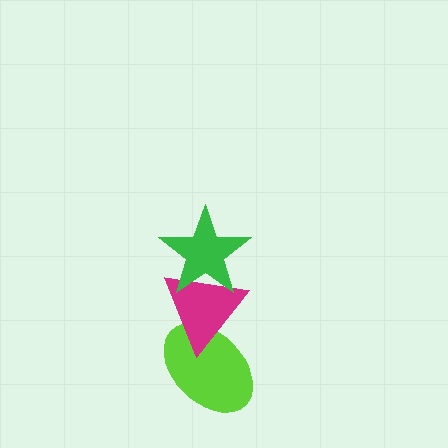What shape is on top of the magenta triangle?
The green star is on top of the magenta triangle.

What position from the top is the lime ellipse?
The lime ellipse is 3rd from the top.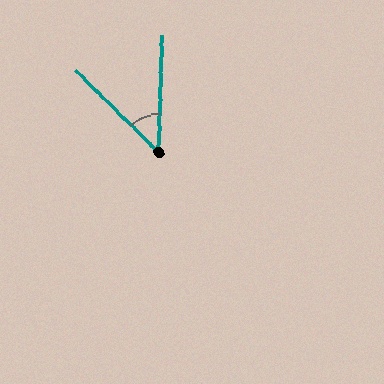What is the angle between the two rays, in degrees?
Approximately 47 degrees.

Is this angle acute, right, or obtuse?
It is acute.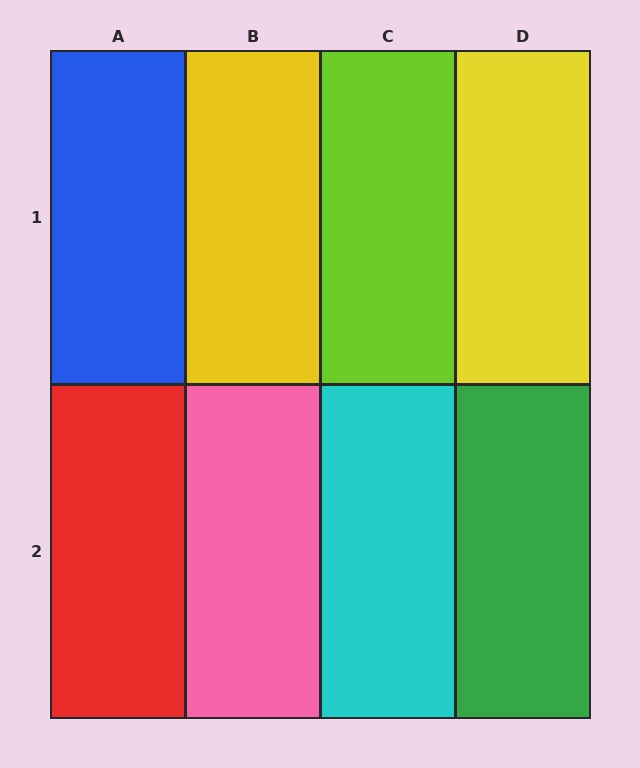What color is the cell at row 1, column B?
Yellow.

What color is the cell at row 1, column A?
Blue.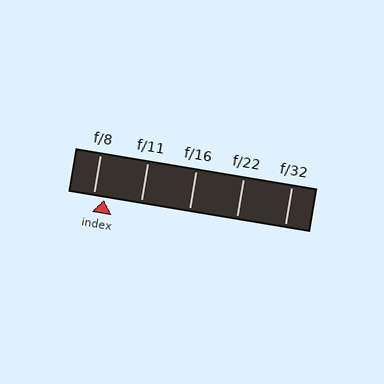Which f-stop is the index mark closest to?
The index mark is closest to f/8.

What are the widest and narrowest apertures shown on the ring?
The widest aperture shown is f/8 and the narrowest is f/32.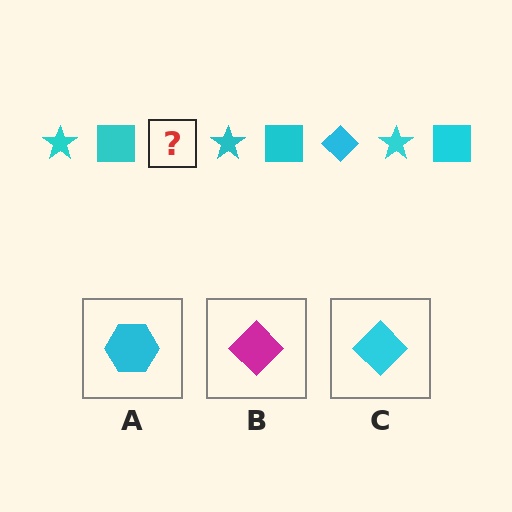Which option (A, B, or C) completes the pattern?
C.